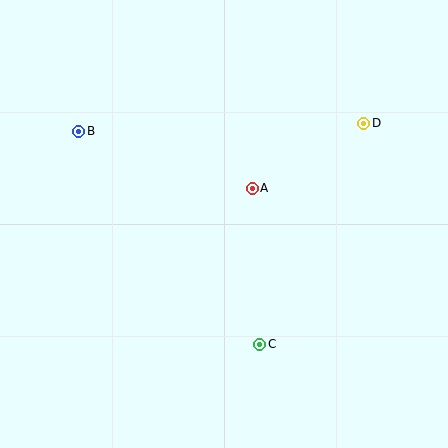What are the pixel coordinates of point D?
Point D is at (364, 123).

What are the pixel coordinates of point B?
Point B is at (79, 131).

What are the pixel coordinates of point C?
Point C is at (260, 344).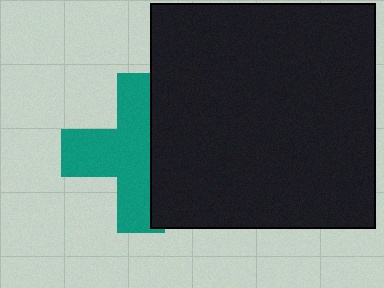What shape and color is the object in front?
The object in front is a black square.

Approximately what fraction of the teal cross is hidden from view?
Roughly 40% of the teal cross is hidden behind the black square.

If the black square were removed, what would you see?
You would see the complete teal cross.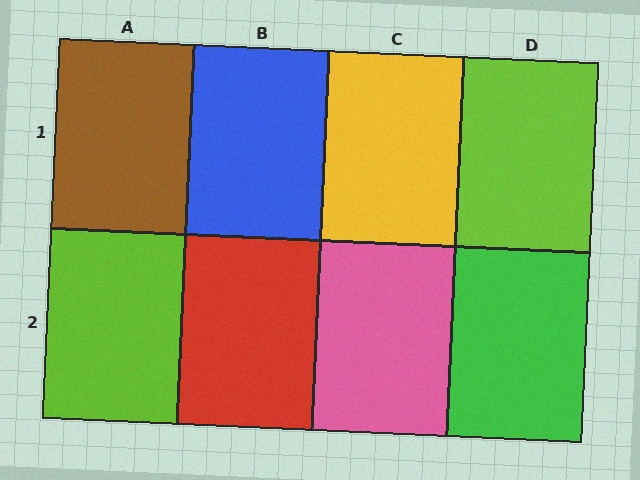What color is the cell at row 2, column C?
Pink.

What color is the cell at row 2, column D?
Green.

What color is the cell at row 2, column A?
Lime.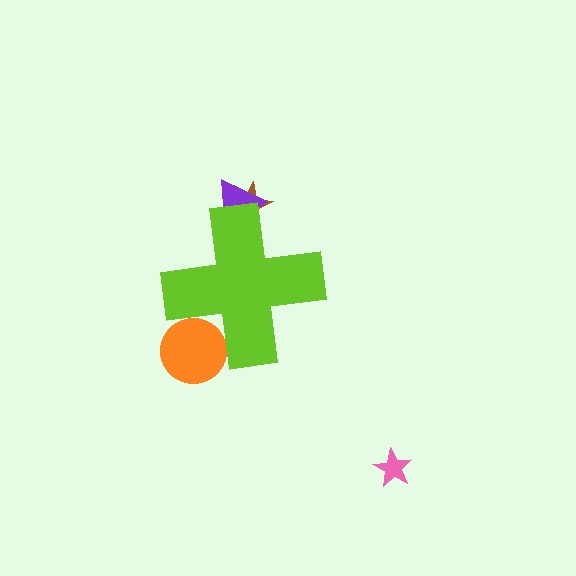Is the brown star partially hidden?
Yes, the brown star is partially hidden behind the lime cross.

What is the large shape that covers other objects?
A lime cross.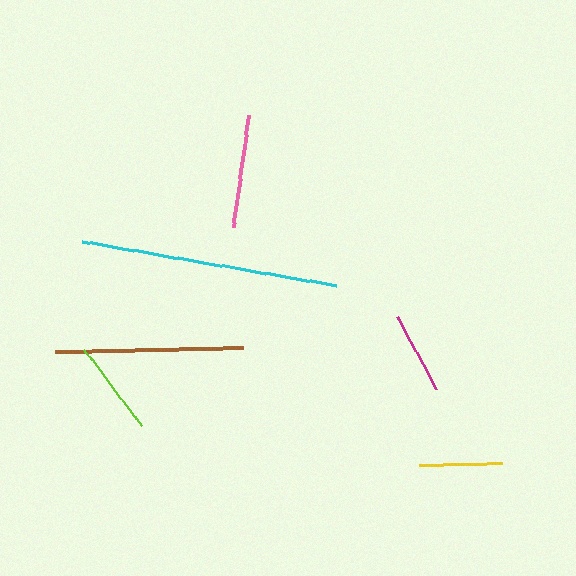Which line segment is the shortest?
The magenta line is the shortest at approximately 82 pixels.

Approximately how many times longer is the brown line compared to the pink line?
The brown line is approximately 1.6 times the length of the pink line.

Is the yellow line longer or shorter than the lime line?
The lime line is longer than the yellow line.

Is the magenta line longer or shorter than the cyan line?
The cyan line is longer than the magenta line.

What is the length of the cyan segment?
The cyan segment is approximately 258 pixels long.